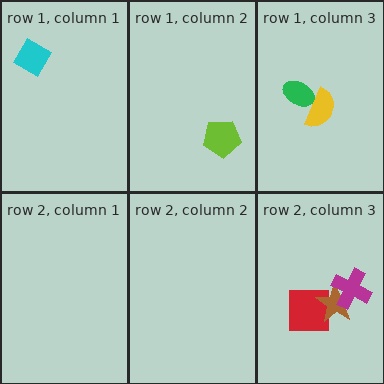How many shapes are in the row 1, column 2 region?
1.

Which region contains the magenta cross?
The row 2, column 3 region.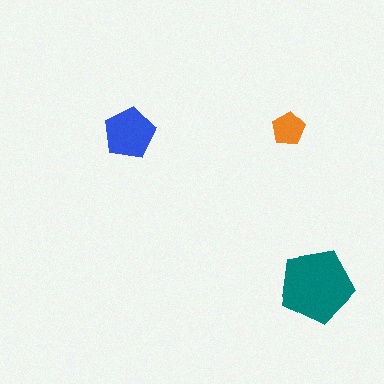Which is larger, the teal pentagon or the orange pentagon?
The teal one.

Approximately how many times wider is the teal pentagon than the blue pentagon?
About 1.5 times wider.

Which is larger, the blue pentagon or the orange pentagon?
The blue one.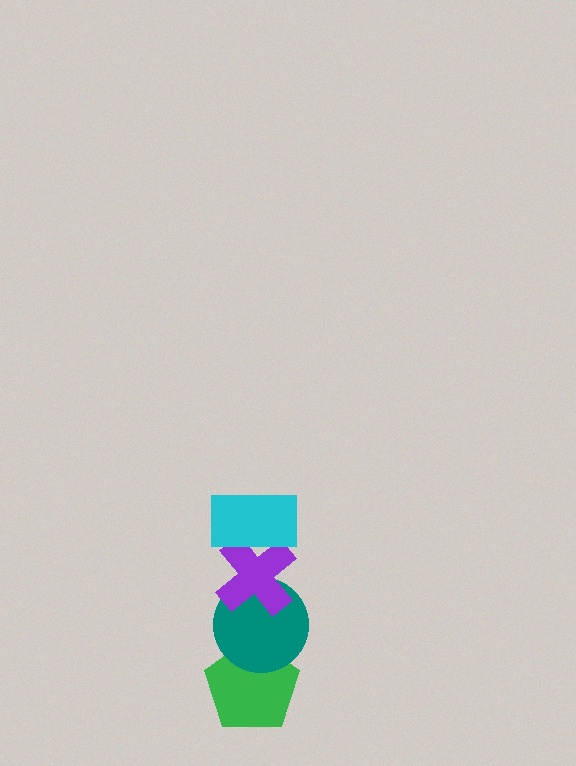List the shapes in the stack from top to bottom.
From top to bottom: the cyan rectangle, the purple cross, the teal circle, the green pentagon.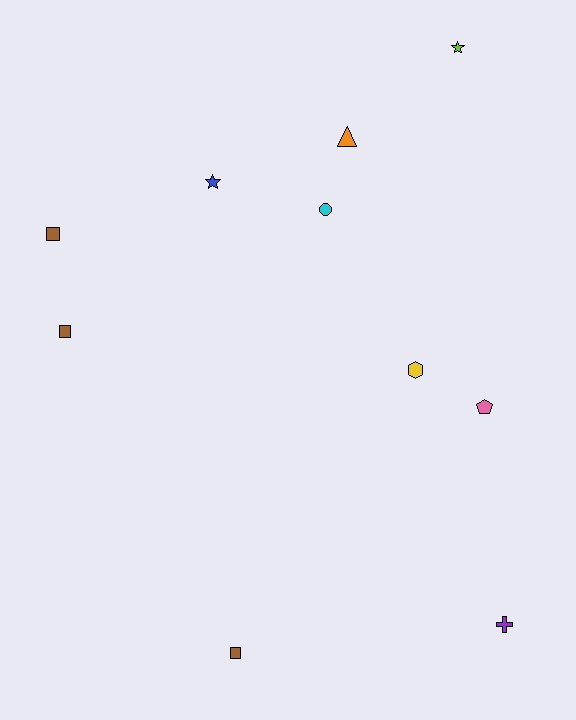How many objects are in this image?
There are 10 objects.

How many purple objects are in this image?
There is 1 purple object.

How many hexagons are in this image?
There is 1 hexagon.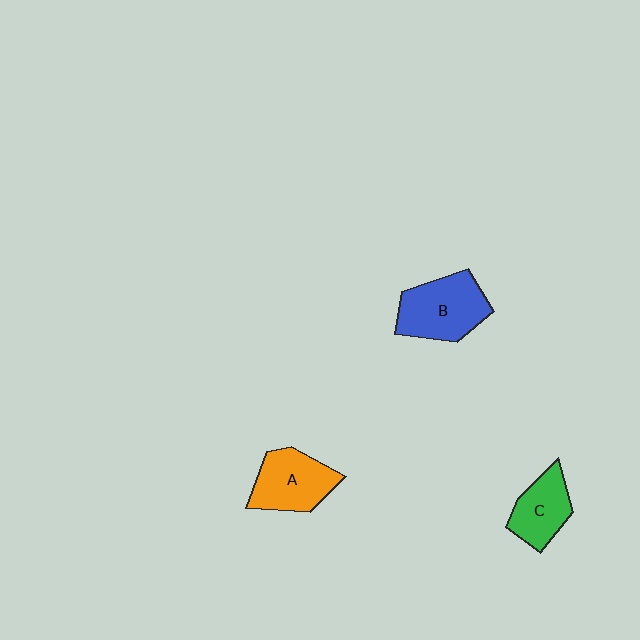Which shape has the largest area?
Shape B (blue).